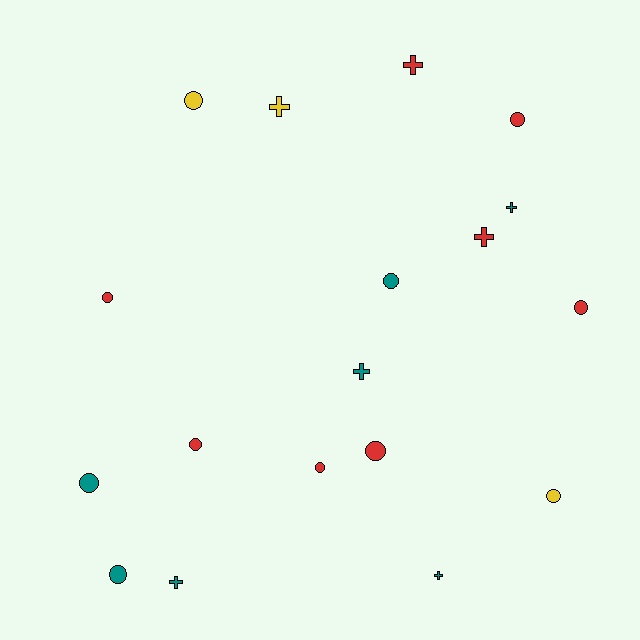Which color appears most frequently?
Red, with 8 objects.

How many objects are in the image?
There are 18 objects.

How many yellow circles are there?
There are 2 yellow circles.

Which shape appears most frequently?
Circle, with 11 objects.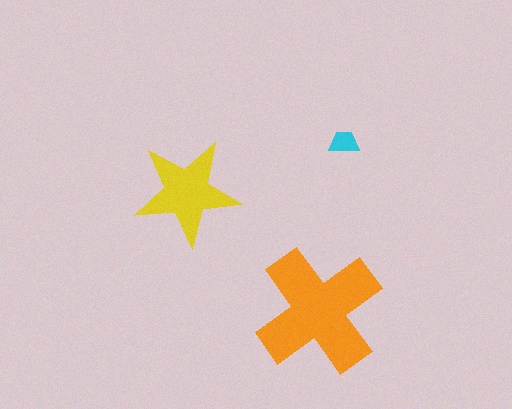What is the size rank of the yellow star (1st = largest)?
2nd.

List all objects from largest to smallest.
The orange cross, the yellow star, the cyan trapezoid.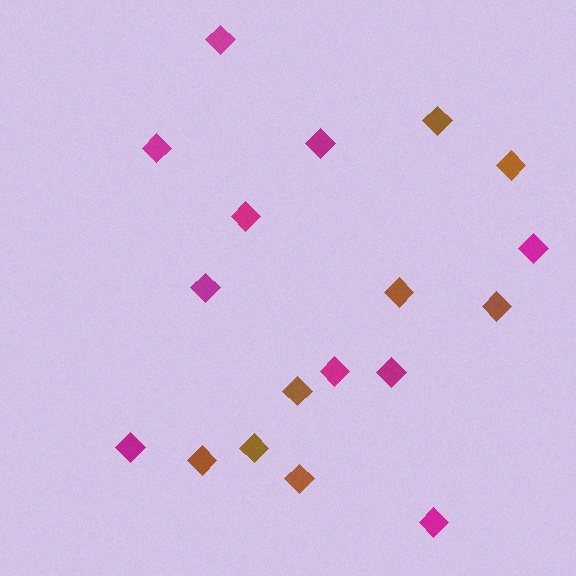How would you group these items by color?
There are 2 groups: one group of brown diamonds (8) and one group of magenta diamonds (10).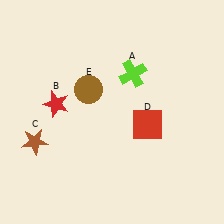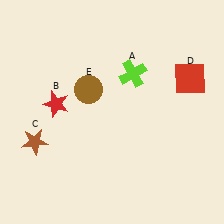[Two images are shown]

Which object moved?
The red square (D) moved up.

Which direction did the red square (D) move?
The red square (D) moved up.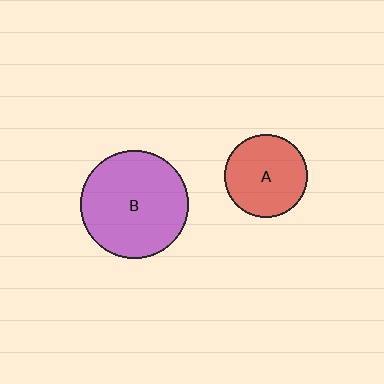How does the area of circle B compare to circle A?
Approximately 1.7 times.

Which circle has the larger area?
Circle B (purple).